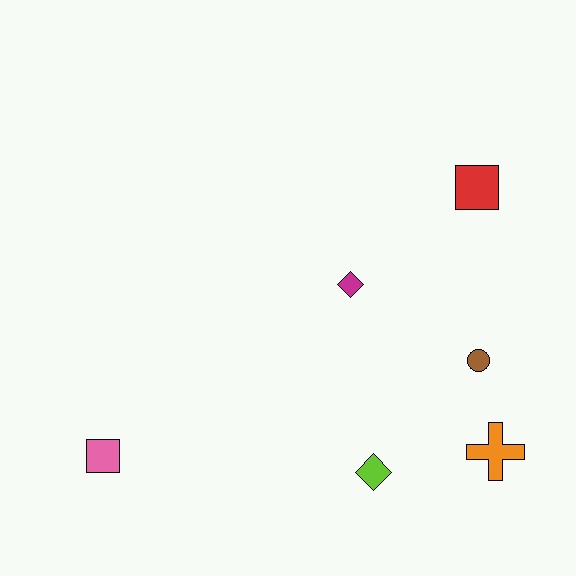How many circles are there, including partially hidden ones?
There is 1 circle.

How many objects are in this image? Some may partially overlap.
There are 6 objects.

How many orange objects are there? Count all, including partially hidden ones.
There is 1 orange object.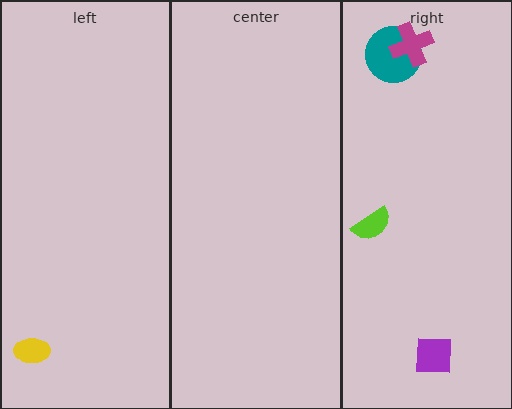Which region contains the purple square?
The right region.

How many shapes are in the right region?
4.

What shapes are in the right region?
The lime semicircle, the teal circle, the purple square, the magenta cross.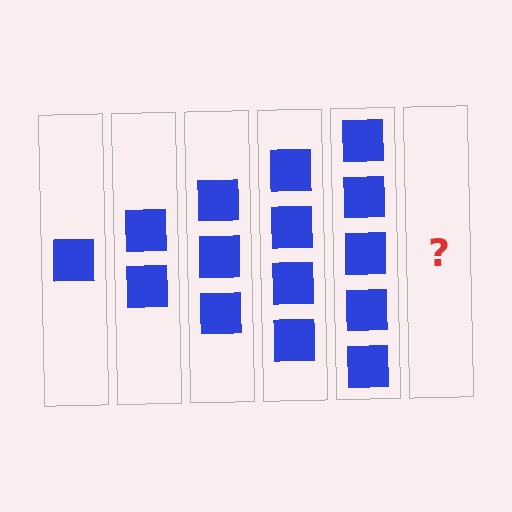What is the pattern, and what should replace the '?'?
The pattern is that each step adds one more square. The '?' should be 6 squares.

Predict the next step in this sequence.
The next step is 6 squares.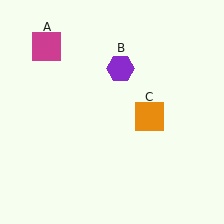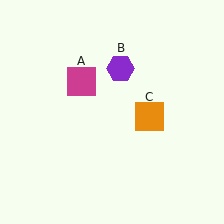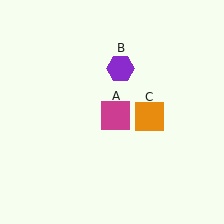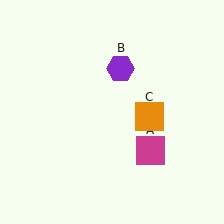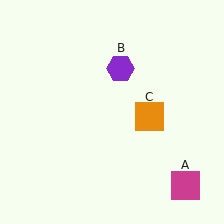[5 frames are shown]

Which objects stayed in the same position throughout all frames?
Purple hexagon (object B) and orange square (object C) remained stationary.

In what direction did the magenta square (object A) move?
The magenta square (object A) moved down and to the right.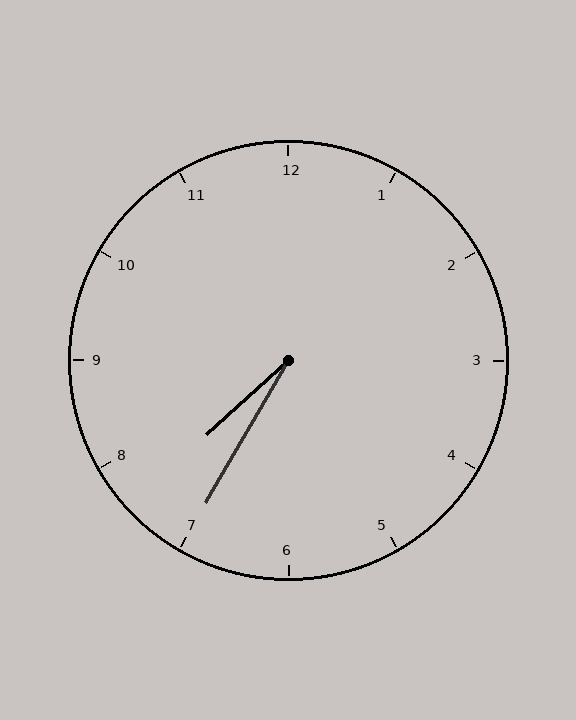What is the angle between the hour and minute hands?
Approximately 18 degrees.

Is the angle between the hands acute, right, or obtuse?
It is acute.